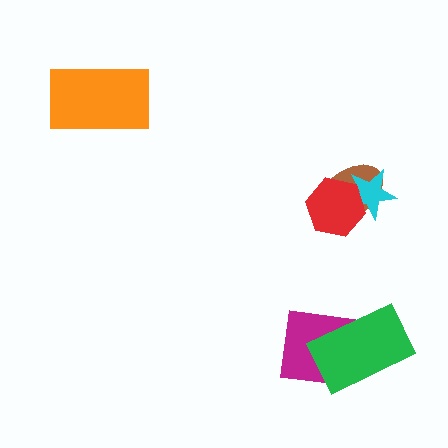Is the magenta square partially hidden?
Yes, it is partially covered by another shape.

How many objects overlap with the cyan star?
2 objects overlap with the cyan star.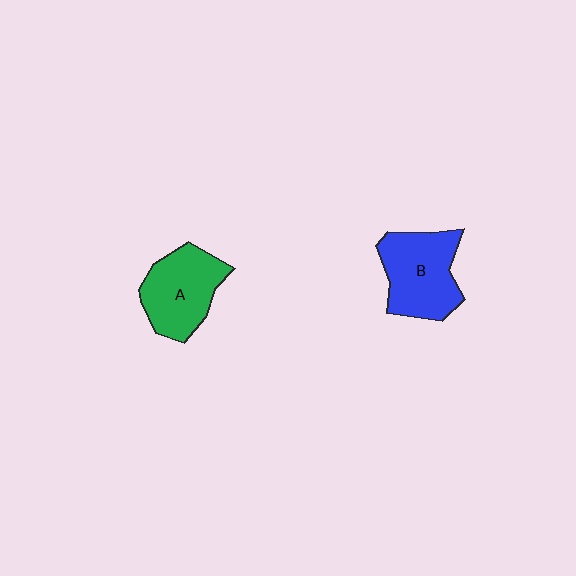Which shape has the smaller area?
Shape A (green).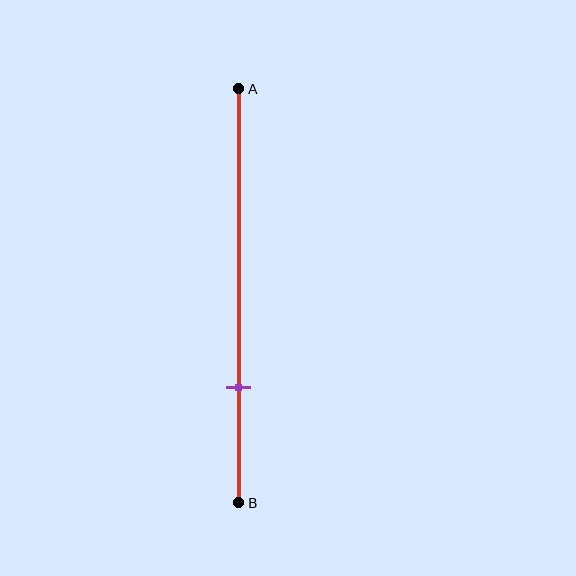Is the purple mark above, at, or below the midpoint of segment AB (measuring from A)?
The purple mark is below the midpoint of segment AB.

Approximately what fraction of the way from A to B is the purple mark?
The purple mark is approximately 70% of the way from A to B.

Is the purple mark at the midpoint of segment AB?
No, the mark is at about 70% from A, not at the 50% midpoint.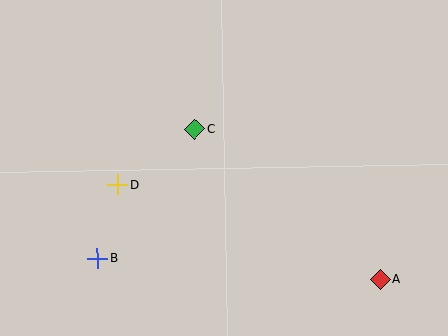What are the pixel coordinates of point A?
Point A is at (380, 280).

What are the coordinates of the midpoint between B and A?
The midpoint between B and A is at (239, 269).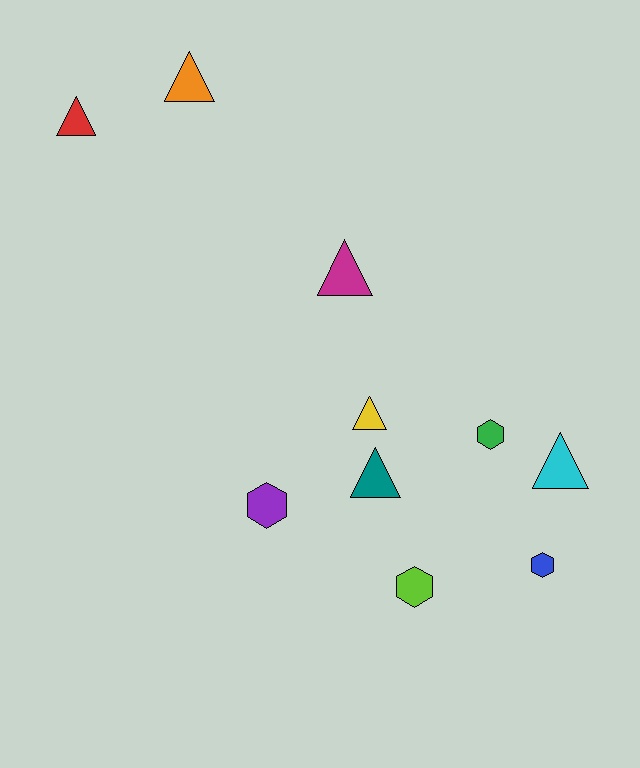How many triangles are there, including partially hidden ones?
There are 6 triangles.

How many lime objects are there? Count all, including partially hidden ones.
There is 1 lime object.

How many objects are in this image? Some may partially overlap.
There are 10 objects.